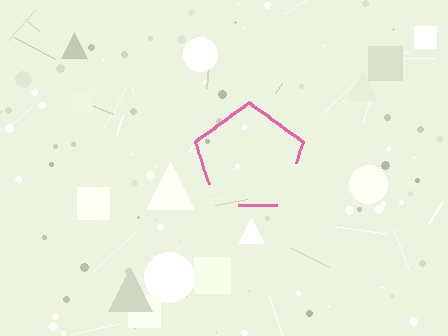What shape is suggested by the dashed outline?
The dashed outline suggests a pentagon.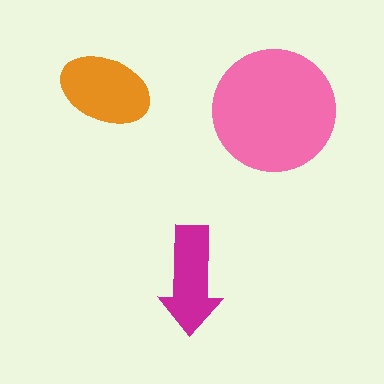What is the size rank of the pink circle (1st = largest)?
1st.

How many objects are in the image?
There are 3 objects in the image.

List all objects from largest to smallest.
The pink circle, the orange ellipse, the magenta arrow.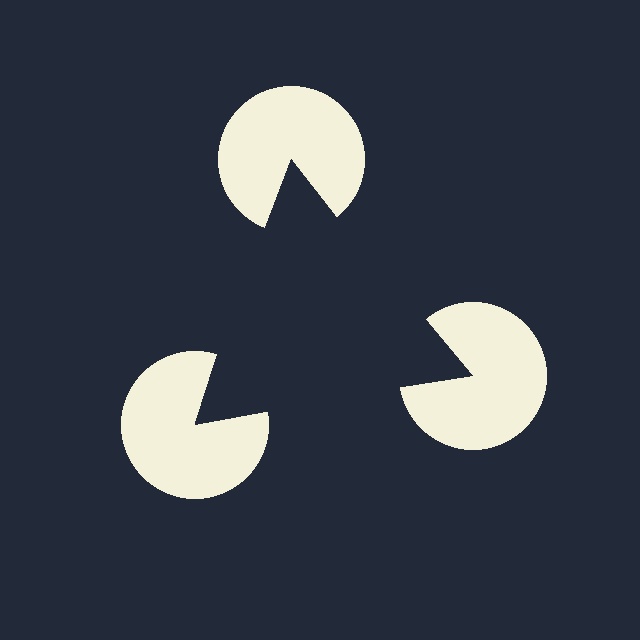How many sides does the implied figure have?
3 sides.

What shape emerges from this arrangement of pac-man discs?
An illusory triangle — its edges are inferred from the aligned wedge cuts in the pac-man discs, not physically drawn.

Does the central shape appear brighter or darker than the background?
It typically appears slightly darker than the background, even though no actual brightness change is drawn.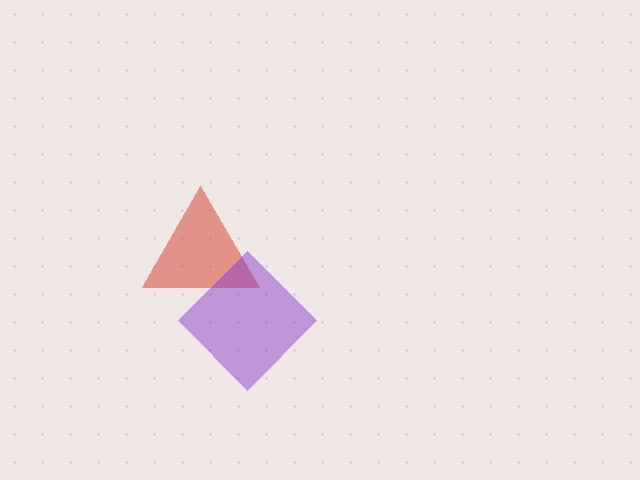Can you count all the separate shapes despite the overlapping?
Yes, there are 2 separate shapes.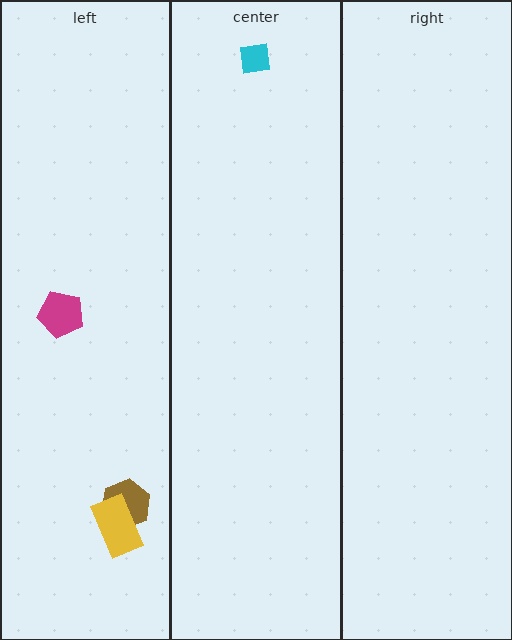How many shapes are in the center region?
1.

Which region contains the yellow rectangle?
The left region.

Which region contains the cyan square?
The center region.